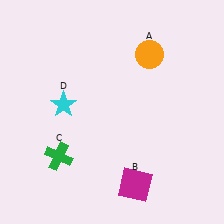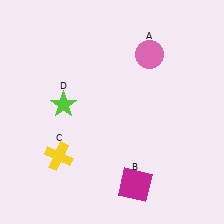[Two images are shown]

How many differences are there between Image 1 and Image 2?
There are 3 differences between the two images.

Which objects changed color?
A changed from orange to pink. C changed from green to yellow. D changed from cyan to lime.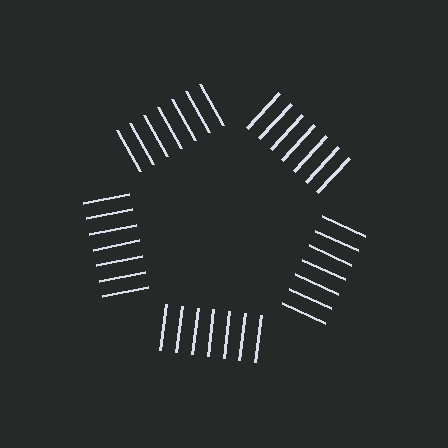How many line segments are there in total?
35 — 7 along each of the 5 edges.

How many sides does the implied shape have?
5 sides — the line-ends trace a pentagon.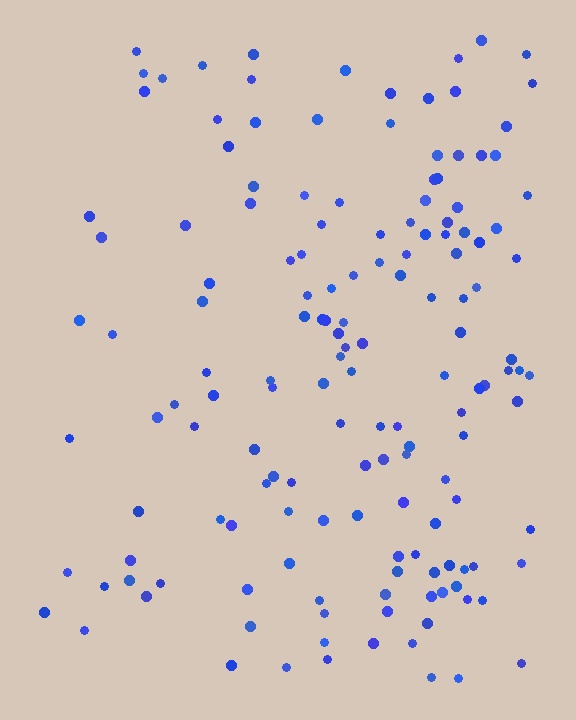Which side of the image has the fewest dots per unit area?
The left.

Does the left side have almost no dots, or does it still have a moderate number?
Still a moderate number, just noticeably fewer than the right.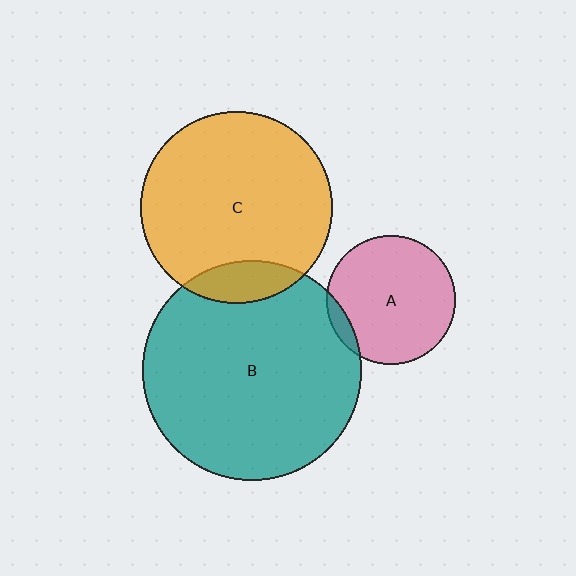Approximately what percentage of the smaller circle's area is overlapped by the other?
Approximately 10%.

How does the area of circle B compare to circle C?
Approximately 1.3 times.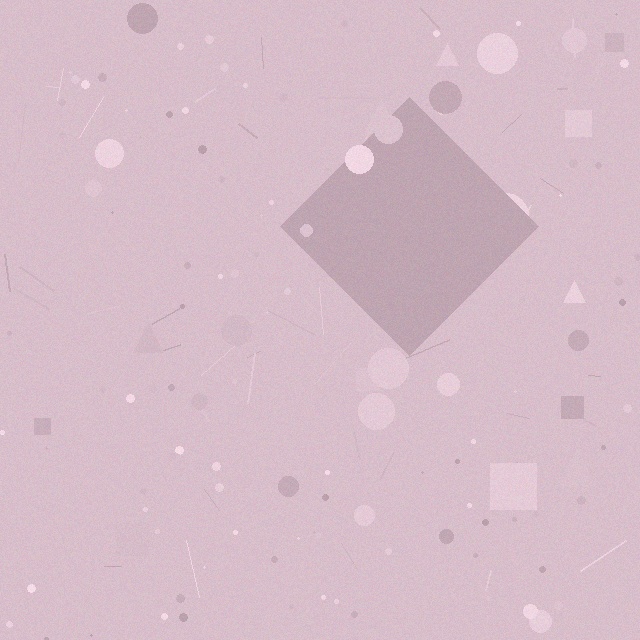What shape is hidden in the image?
A diamond is hidden in the image.